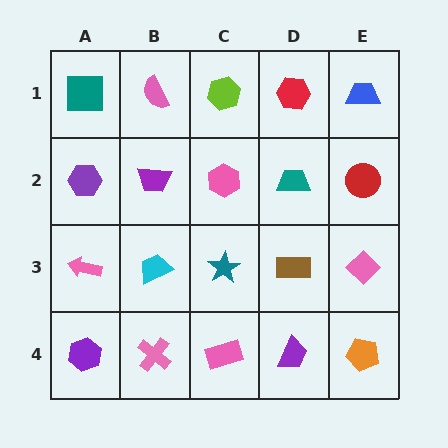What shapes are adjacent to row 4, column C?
A teal star (row 3, column C), a pink cross (row 4, column B), a purple trapezoid (row 4, column D).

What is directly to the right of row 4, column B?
A pink rectangle.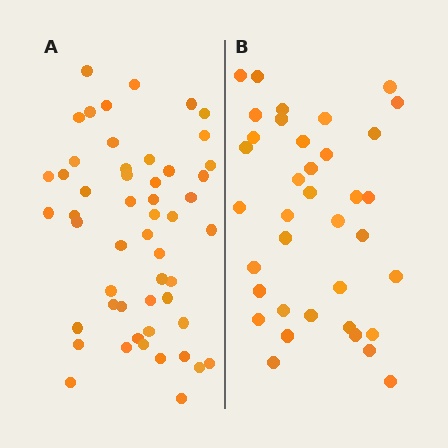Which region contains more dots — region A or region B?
Region A (the left region) has more dots.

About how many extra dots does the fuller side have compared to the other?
Region A has approximately 15 more dots than region B.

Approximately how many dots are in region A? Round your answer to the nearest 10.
About 50 dots. (The exact count is 52, which rounds to 50.)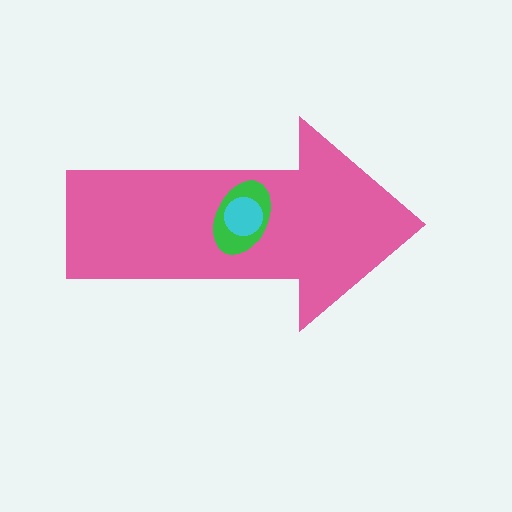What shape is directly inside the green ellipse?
The cyan circle.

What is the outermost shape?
The pink arrow.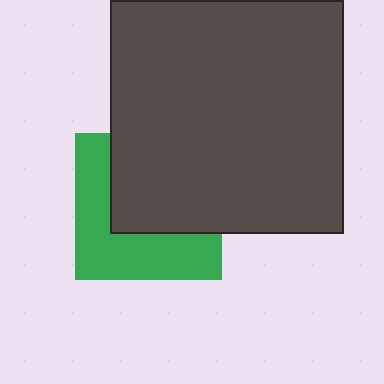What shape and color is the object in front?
The object in front is a dark gray square.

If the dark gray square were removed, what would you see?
You would see the complete green square.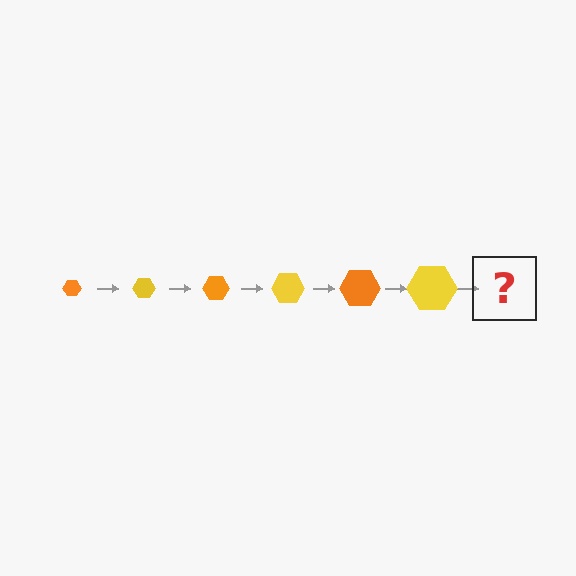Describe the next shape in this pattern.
It should be an orange hexagon, larger than the previous one.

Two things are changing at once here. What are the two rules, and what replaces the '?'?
The two rules are that the hexagon grows larger each step and the color cycles through orange and yellow. The '?' should be an orange hexagon, larger than the previous one.